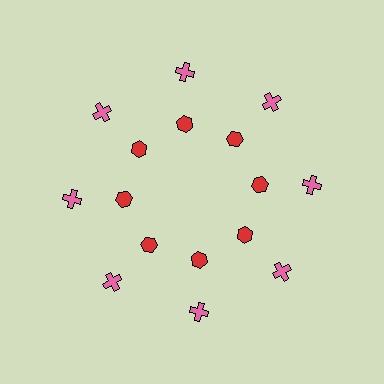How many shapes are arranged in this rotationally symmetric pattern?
There are 16 shapes, arranged in 8 groups of 2.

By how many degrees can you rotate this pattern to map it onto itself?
The pattern maps onto itself every 45 degrees of rotation.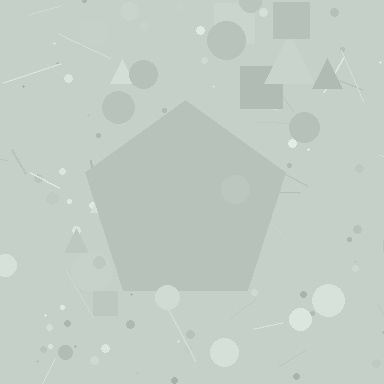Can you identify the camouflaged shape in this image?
The camouflaged shape is a pentagon.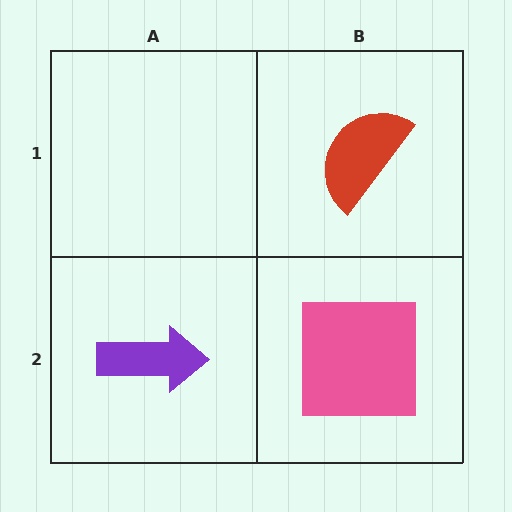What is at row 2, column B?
A pink square.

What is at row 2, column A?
A purple arrow.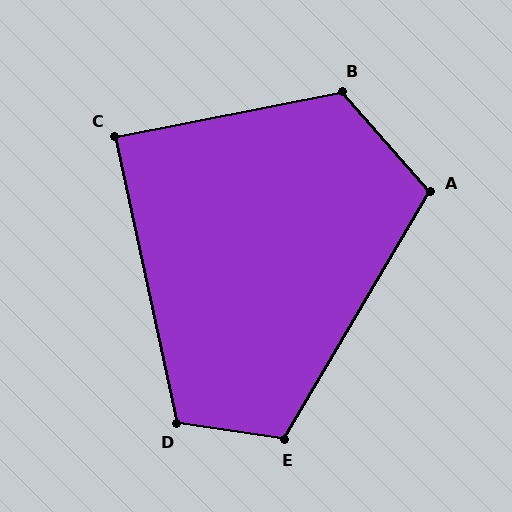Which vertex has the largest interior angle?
B, at approximately 120 degrees.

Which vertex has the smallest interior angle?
C, at approximately 89 degrees.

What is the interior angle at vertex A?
Approximately 108 degrees (obtuse).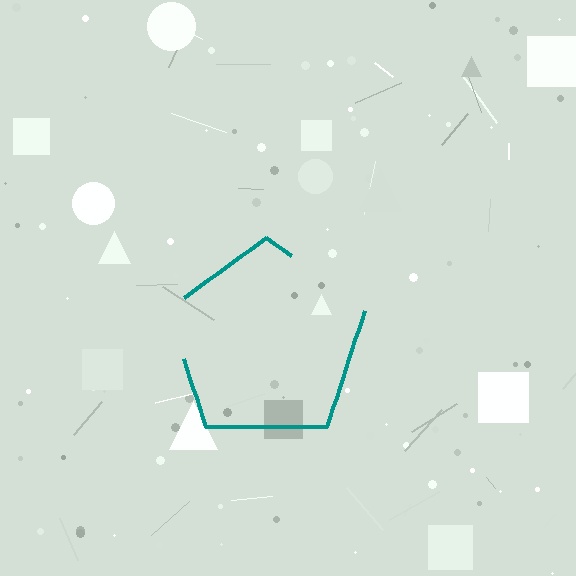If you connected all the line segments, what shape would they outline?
They would outline a pentagon.